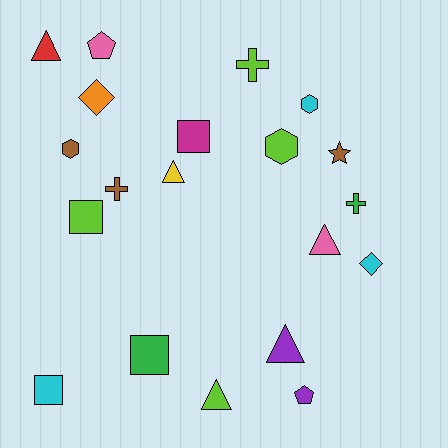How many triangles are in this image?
There are 5 triangles.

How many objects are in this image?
There are 20 objects.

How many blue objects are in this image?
There are no blue objects.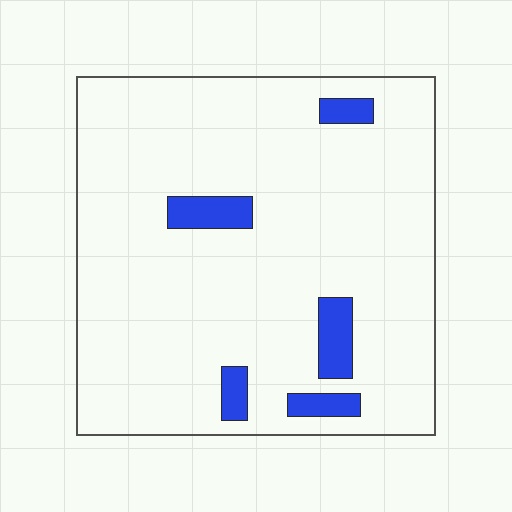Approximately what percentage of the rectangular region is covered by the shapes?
Approximately 10%.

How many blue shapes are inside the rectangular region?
5.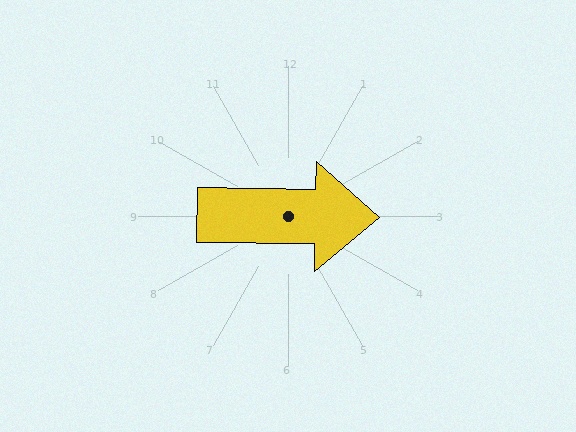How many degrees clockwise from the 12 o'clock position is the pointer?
Approximately 91 degrees.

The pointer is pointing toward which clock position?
Roughly 3 o'clock.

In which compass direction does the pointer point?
East.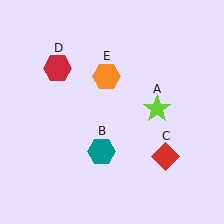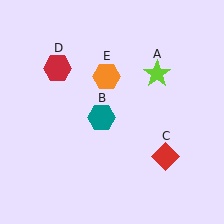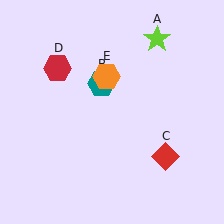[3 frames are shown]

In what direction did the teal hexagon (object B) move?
The teal hexagon (object B) moved up.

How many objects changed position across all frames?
2 objects changed position: lime star (object A), teal hexagon (object B).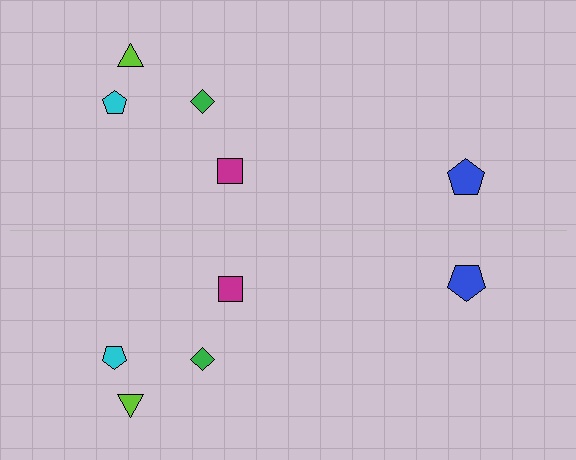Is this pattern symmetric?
Yes, this pattern has bilateral (reflection) symmetry.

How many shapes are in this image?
There are 10 shapes in this image.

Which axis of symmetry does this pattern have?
The pattern has a horizontal axis of symmetry running through the center of the image.